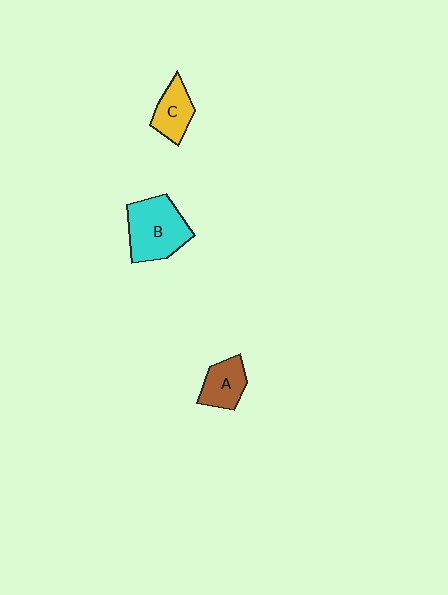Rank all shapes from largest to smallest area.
From largest to smallest: B (cyan), A (brown), C (yellow).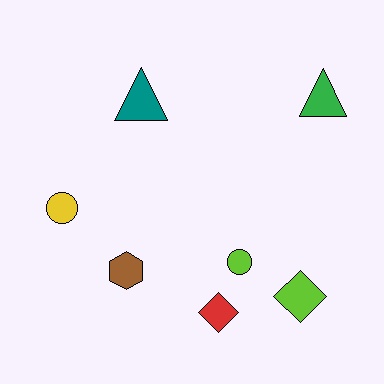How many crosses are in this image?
There are no crosses.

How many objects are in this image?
There are 7 objects.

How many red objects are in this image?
There is 1 red object.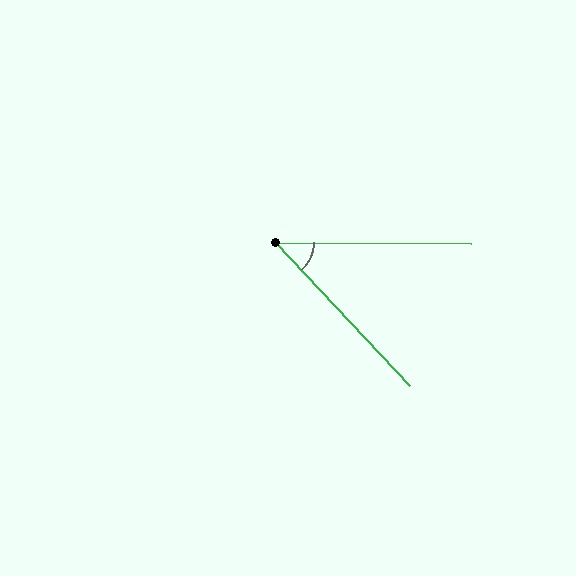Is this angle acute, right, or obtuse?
It is acute.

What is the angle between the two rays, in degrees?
Approximately 46 degrees.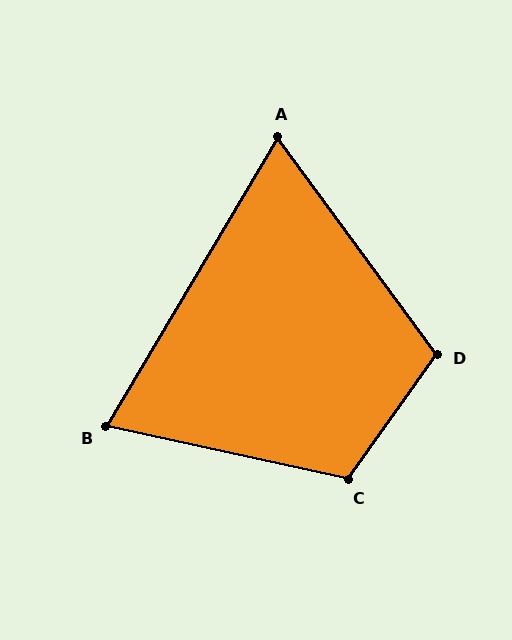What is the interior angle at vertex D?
Approximately 108 degrees (obtuse).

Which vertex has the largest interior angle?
C, at approximately 113 degrees.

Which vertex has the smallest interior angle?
A, at approximately 67 degrees.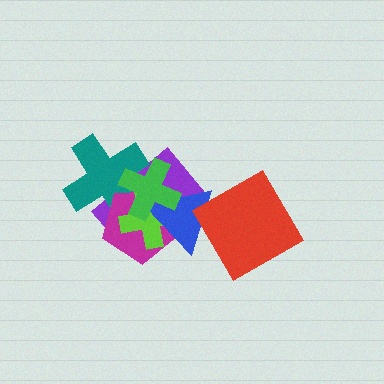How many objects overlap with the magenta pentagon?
5 objects overlap with the magenta pentagon.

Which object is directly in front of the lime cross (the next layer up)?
The blue triangle is directly in front of the lime cross.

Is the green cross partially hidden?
No, no other shape covers it.